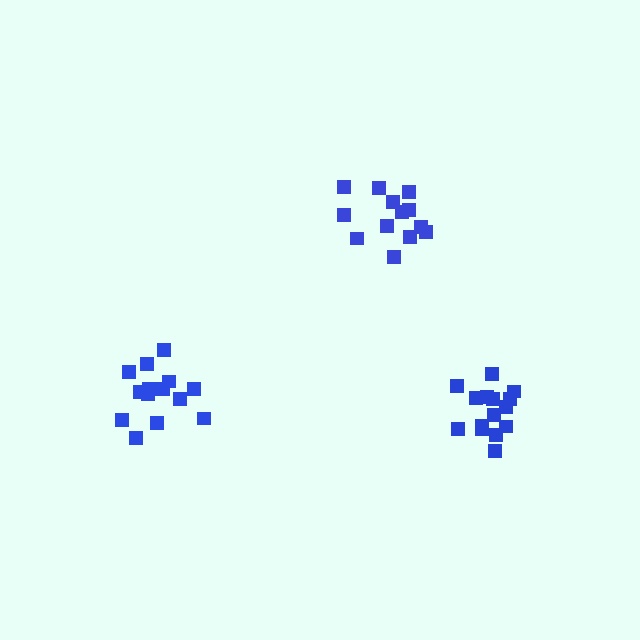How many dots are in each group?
Group 1: 14 dots, Group 2: 13 dots, Group 3: 15 dots (42 total).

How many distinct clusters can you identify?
There are 3 distinct clusters.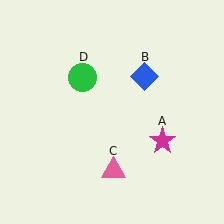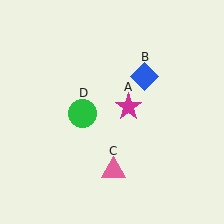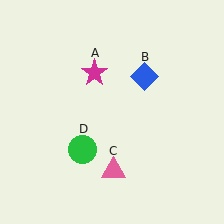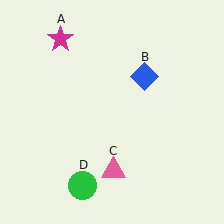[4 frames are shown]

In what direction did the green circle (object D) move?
The green circle (object D) moved down.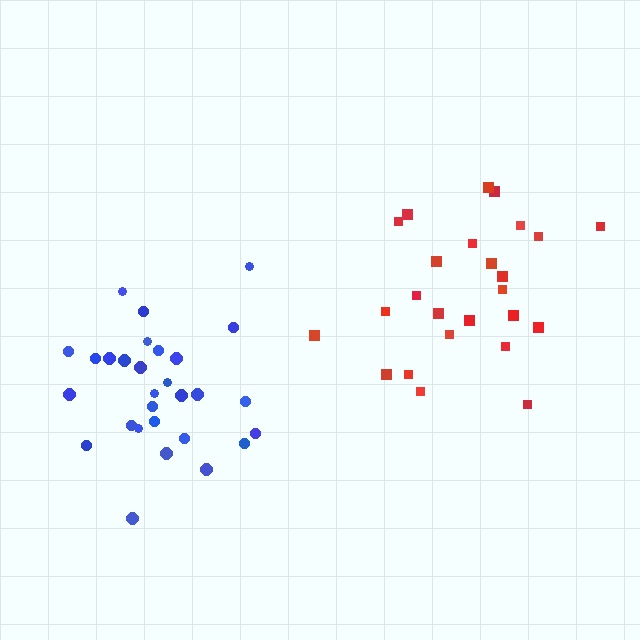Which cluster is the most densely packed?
Red.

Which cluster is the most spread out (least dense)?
Blue.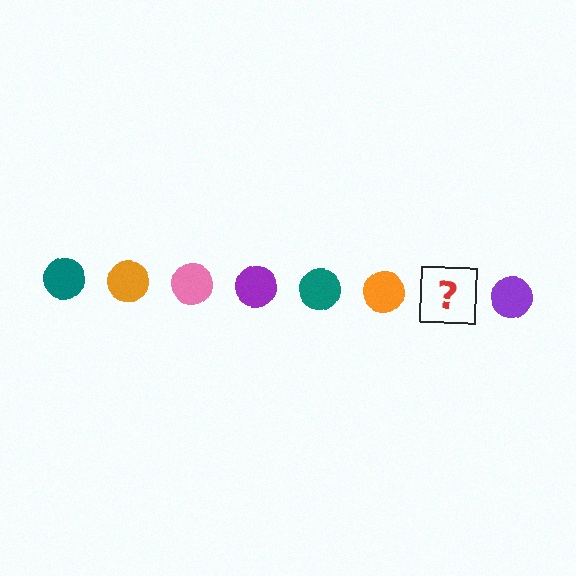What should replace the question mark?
The question mark should be replaced with a pink circle.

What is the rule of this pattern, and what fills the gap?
The rule is that the pattern cycles through teal, orange, pink, purple circles. The gap should be filled with a pink circle.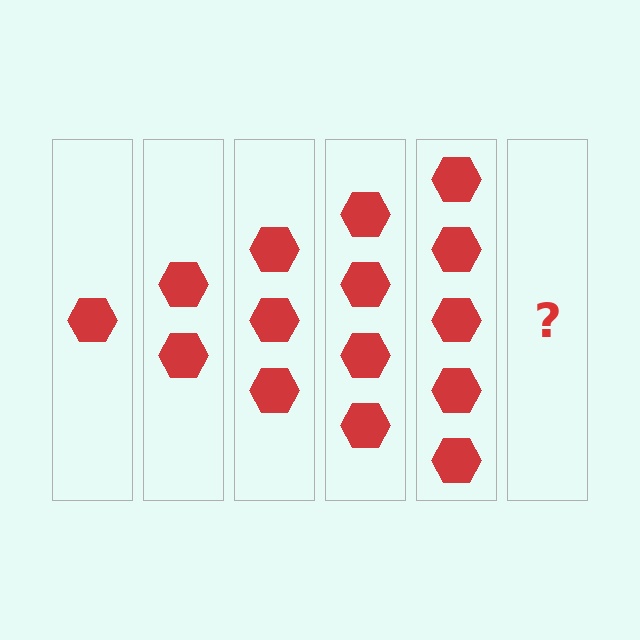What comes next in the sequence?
The next element should be 6 hexagons.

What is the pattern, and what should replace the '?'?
The pattern is that each step adds one more hexagon. The '?' should be 6 hexagons.